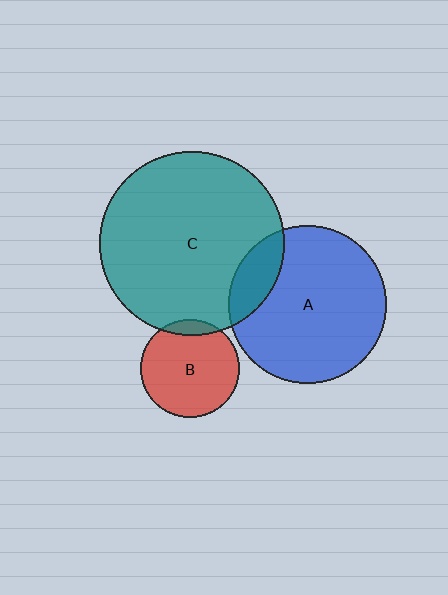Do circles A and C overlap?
Yes.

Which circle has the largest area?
Circle C (teal).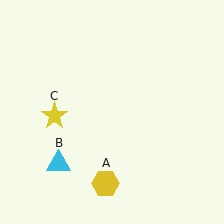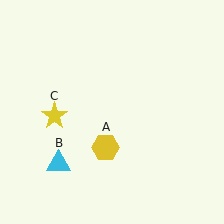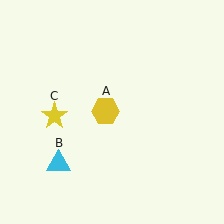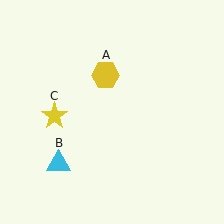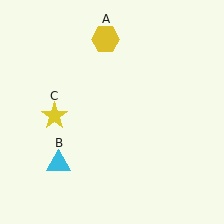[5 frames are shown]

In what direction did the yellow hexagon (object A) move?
The yellow hexagon (object A) moved up.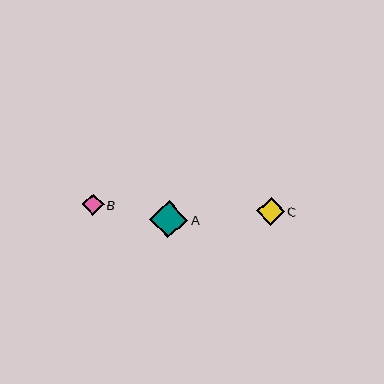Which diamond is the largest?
Diamond A is the largest with a size of approximately 38 pixels.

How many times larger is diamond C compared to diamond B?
Diamond C is approximately 1.3 times the size of diamond B.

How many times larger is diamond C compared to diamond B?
Diamond C is approximately 1.3 times the size of diamond B.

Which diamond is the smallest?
Diamond B is the smallest with a size of approximately 21 pixels.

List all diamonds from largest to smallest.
From largest to smallest: A, C, B.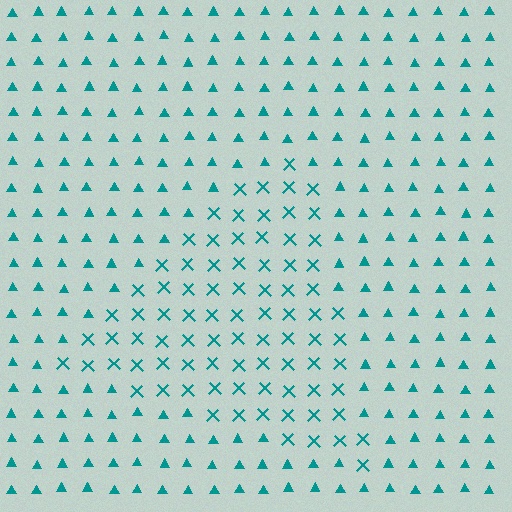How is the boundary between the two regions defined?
The boundary is defined by a change in element shape: X marks inside vs. triangles outside. All elements share the same color and spacing.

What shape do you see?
I see a triangle.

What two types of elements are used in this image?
The image uses X marks inside the triangle region and triangles outside it.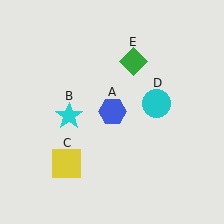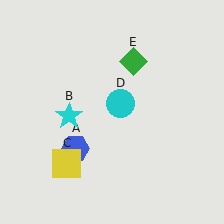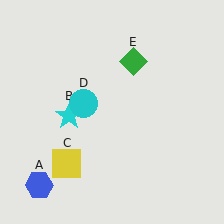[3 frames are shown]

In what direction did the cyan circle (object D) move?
The cyan circle (object D) moved left.